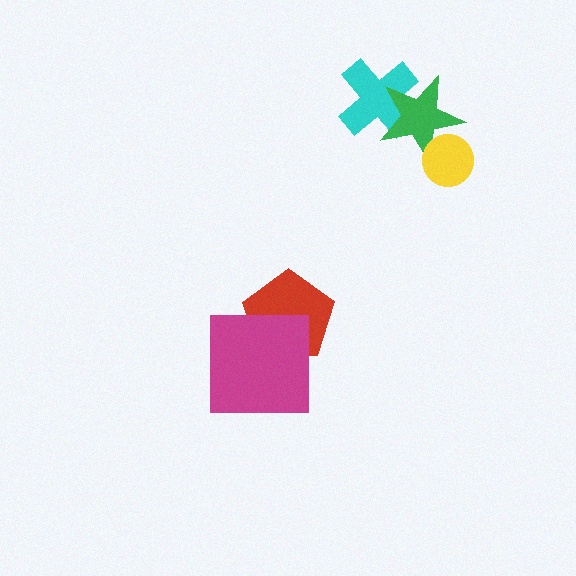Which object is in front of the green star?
The yellow circle is in front of the green star.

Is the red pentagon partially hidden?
Yes, it is partially covered by another shape.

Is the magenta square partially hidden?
No, no other shape covers it.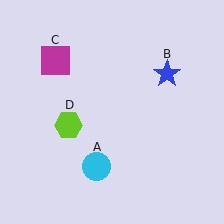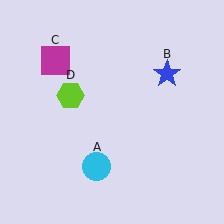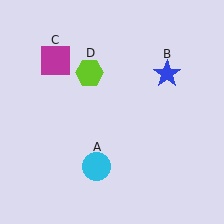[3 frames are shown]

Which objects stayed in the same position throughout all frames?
Cyan circle (object A) and blue star (object B) and magenta square (object C) remained stationary.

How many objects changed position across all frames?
1 object changed position: lime hexagon (object D).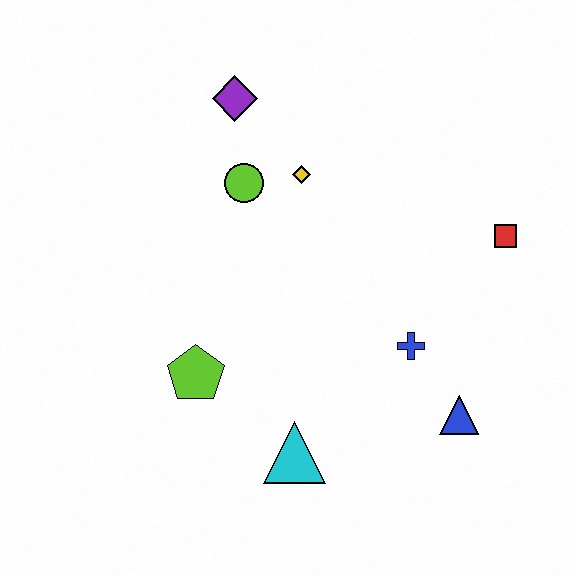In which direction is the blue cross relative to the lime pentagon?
The blue cross is to the right of the lime pentagon.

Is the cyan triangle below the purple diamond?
Yes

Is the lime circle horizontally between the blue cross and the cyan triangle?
No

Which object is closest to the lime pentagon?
The cyan triangle is closest to the lime pentagon.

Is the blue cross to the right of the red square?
No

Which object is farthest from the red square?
The lime pentagon is farthest from the red square.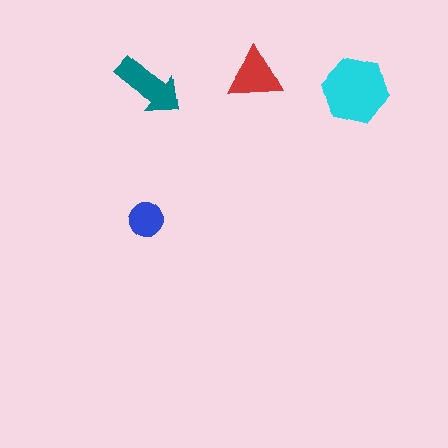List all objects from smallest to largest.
The blue circle, the red triangle, the teal arrow, the cyan hexagon.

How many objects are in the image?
There are 4 objects in the image.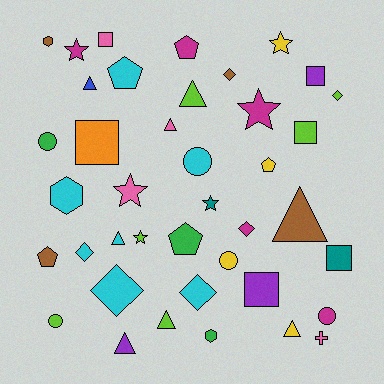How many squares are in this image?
There are 6 squares.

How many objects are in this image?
There are 40 objects.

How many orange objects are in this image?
There is 1 orange object.